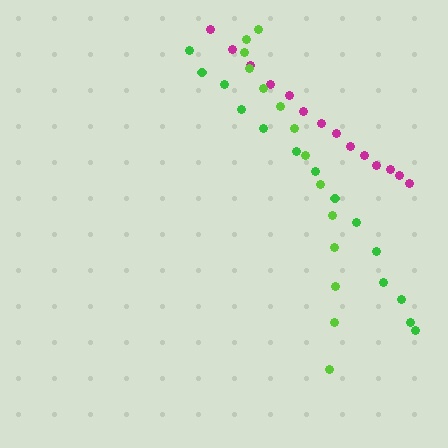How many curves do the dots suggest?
There are 3 distinct paths.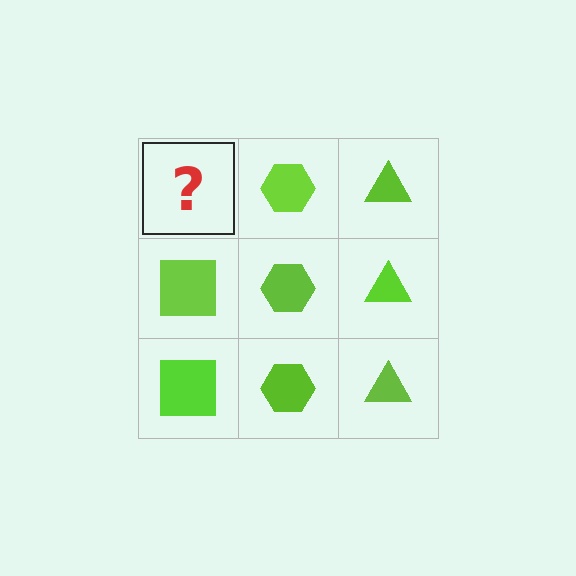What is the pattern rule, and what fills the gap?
The rule is that each column has a consistent shape. The gap should be filled with a lime square.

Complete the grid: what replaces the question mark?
The question mark should be replaced with a lime square.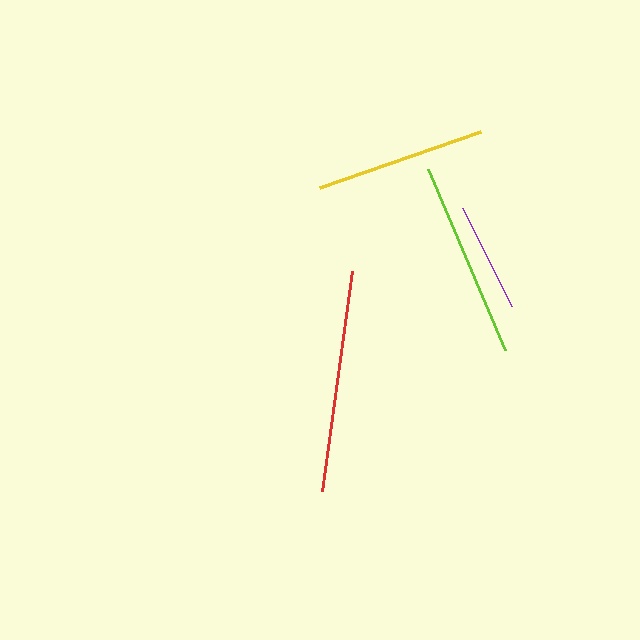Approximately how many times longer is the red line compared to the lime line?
The red line is approximately 1.1 times the length of the lime line.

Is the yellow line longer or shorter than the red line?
The red line is longer than the yellow line.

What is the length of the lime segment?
The lime segment is approximately 197 pixels long.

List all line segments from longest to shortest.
From longest to shortest: red, lime, yellow, purple.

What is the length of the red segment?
The red segment is approximately 222 pixels long.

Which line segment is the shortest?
The purple line is the shortest at approximately 110 pixels.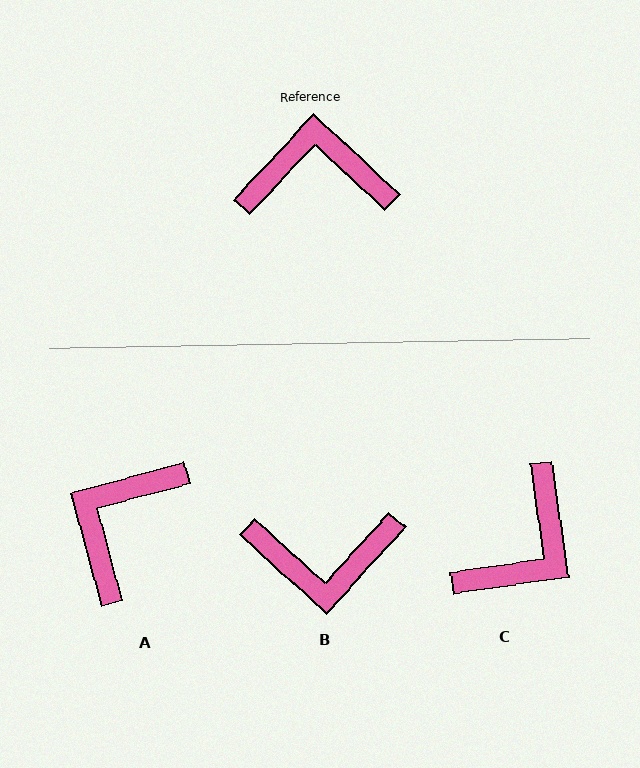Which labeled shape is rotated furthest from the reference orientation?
B, about 179 degrees away.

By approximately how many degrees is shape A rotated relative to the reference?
Approximately 58 degrees counter-clockwise.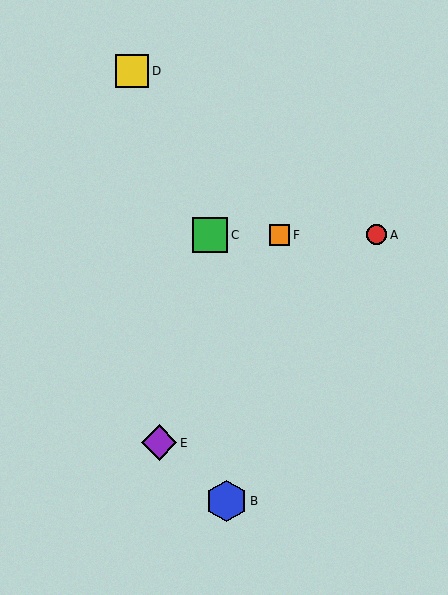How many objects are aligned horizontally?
3 objects (A, C, F) are aligned horizontally.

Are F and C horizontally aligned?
Yes, both are at y≈235.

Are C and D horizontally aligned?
No, C is at y≈235 and D is at y≈71.